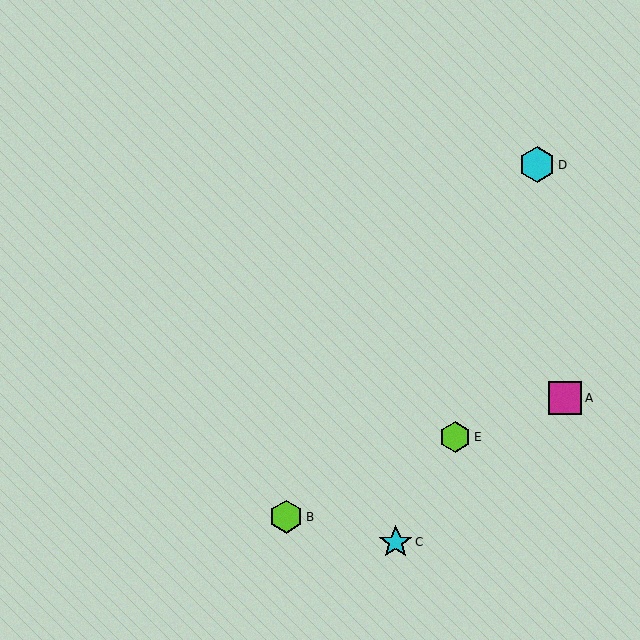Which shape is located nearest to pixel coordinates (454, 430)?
The lime hexagon (labeled E) at (455, 437) is nearest to that location.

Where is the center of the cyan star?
The center of the cyan star is at (396, 542).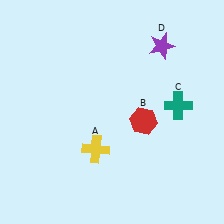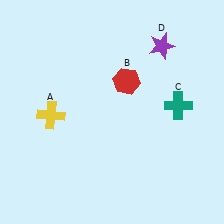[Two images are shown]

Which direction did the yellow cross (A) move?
The yellow cross (A) moved left.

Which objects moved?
The objects that moved are: the yellow cross (A), the red hexagon (B).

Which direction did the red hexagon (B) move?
The red hexagon (B) moved up.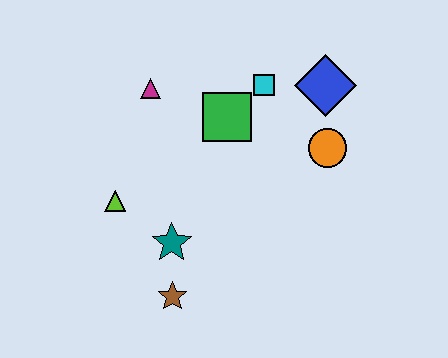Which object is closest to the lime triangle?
The teal star is closest to the lime triangle.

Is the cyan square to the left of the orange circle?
Yes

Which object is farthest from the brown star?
The blue diamond is farthest from the brown star.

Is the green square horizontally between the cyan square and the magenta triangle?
Yes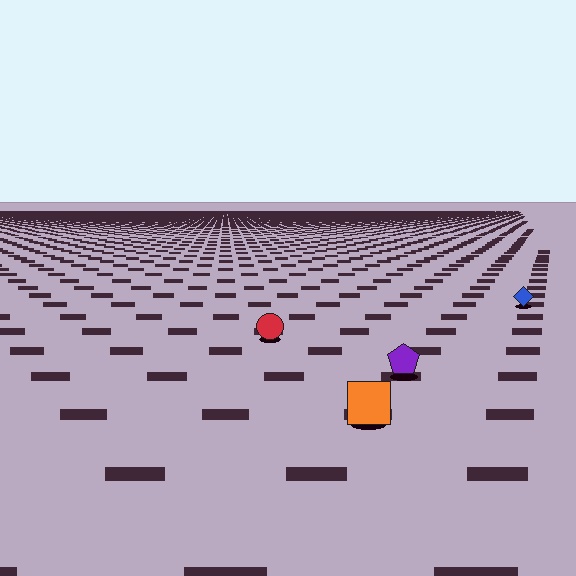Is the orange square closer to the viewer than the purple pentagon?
Yes. The orange square is closer — you can tell from the texture gradient: the ground texture is coarser near it.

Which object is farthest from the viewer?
The blue diamond is farthest from the viewer. It appears smaller and the ground texture around it is denser.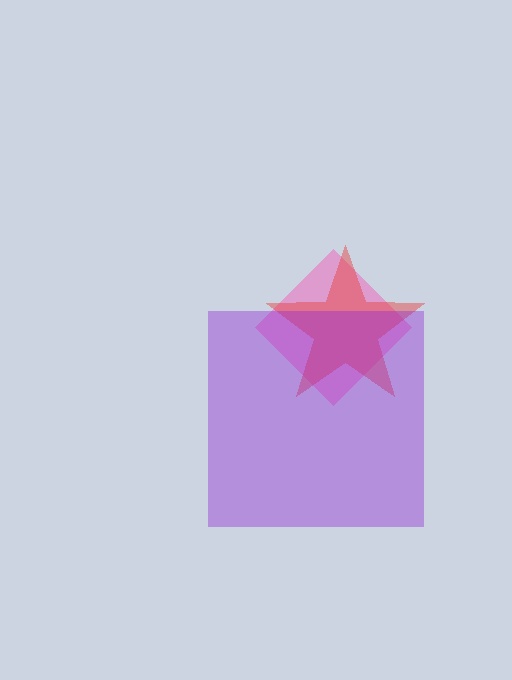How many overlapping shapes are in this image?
There are 3 overlapping shapes in the image.